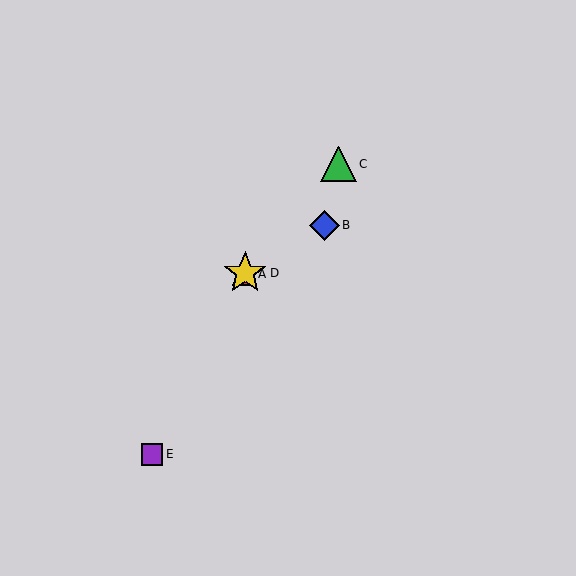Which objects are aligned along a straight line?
Objects A, B, D are aligned along a straight line.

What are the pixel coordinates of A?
Object A is at (244, 274).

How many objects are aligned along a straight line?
3 objects (A, B, D) are aligned along a straight line.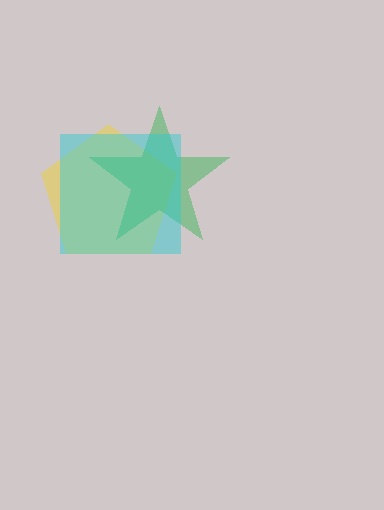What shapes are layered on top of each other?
The layered shapes are: a yellow pentagon, a green star, a cyan square.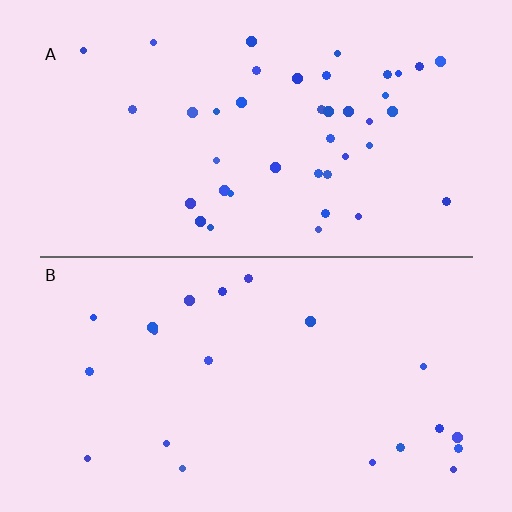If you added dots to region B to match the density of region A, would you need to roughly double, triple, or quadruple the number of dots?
Approximately double.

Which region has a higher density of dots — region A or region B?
A (the top).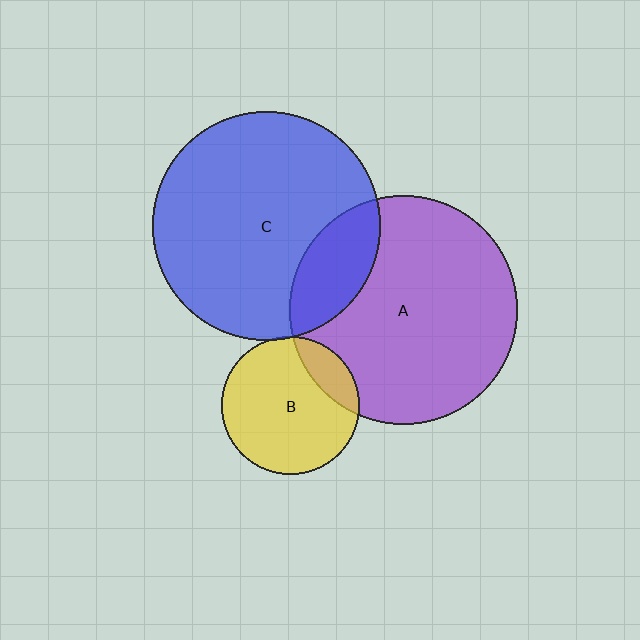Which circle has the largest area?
Circle A (purple).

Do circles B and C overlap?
Yes.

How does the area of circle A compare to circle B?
Approximately 2.7 times.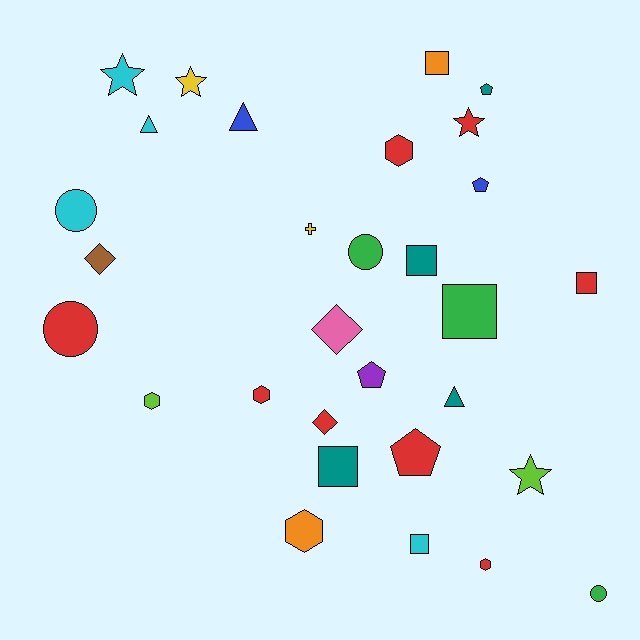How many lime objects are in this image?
There are 2 lime objects.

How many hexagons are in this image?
There are 5 hexagons.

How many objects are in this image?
There are 30 objects.